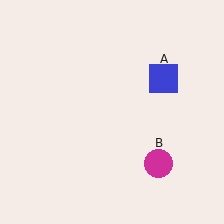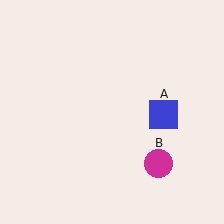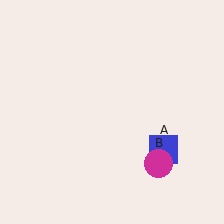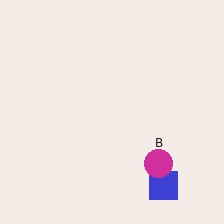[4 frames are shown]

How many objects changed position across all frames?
1 object changed position: blue square (object A).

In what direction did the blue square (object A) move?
The blue square (object A) moved down.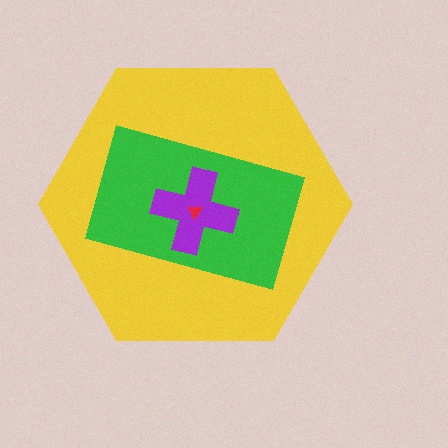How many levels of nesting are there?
4.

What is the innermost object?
The red triangle.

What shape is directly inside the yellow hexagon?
The green rectangle.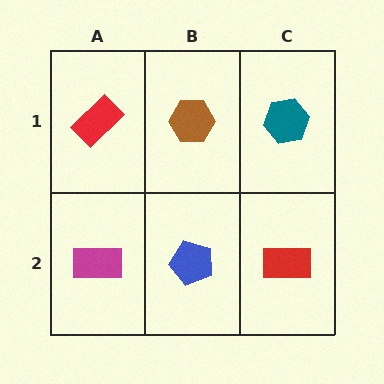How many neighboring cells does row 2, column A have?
2.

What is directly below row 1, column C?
A red rectangle.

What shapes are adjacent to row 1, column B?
A blue pentagon (row 2, column B), a red rectangle (row 1, column A), a teal hexagon (row 1, column C).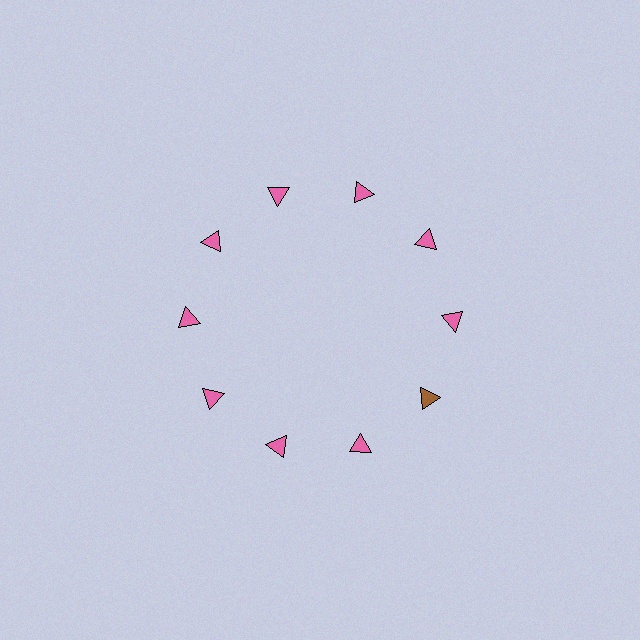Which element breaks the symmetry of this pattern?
The brown triangle at roughly the 4 o'clock position breaks the symmetry. All other shapes are pink triangles.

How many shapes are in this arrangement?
There are 10 shapes arranged in a ring pattern.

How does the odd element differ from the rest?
It has a different color: brown instead of pink.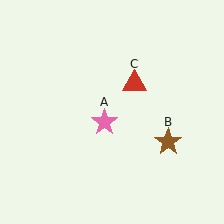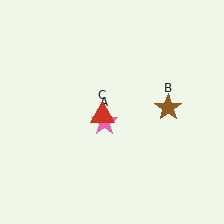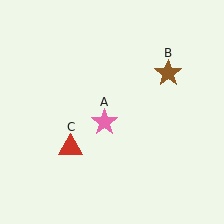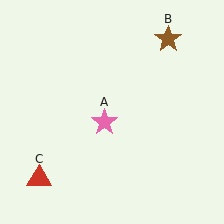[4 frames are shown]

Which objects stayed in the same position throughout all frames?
Pink star (object A) remained stationary.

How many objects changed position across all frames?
2 objects changed position: brown star (object B), red triangle (object C).